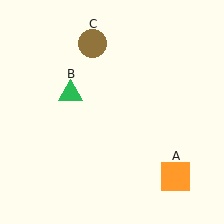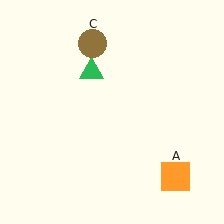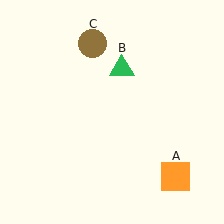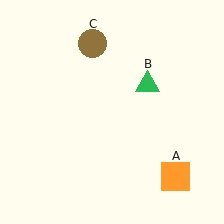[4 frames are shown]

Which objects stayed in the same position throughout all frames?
Orange square (object A) and brown circle (object C) remained stationary.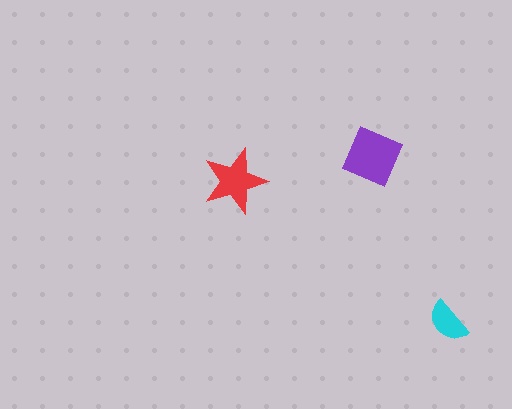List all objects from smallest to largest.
The cyan semicircle, the red star, the purple diamond.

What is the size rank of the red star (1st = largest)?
2nd.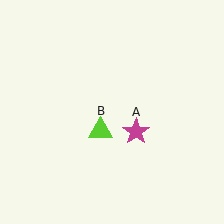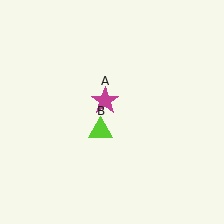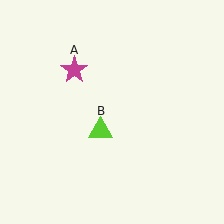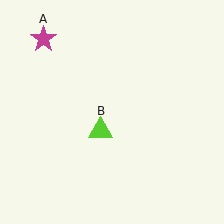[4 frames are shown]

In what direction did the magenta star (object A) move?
The magenta star (object A) moved up and to the left.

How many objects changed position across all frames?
1 object changed position: magenta star (object A).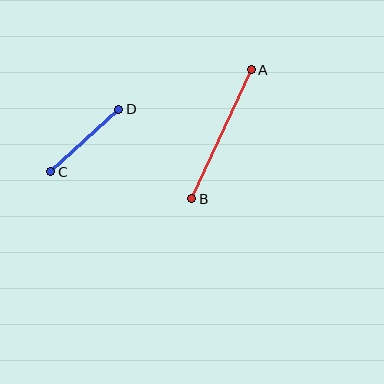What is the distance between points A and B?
The distance is approximately 142 pixels.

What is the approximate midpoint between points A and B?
The midpoint is at approximately (222, 134) pixels.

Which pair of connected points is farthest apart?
Points A and B are farthest apart.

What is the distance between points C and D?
The distance is approximately 92 pixels.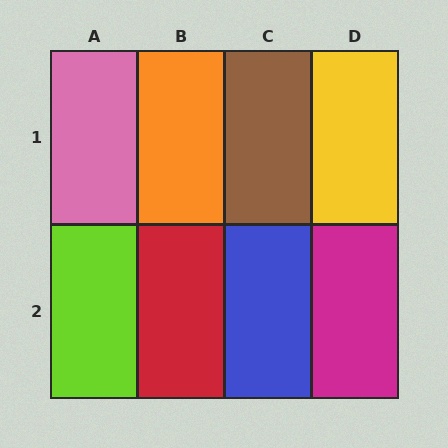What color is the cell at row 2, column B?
Red.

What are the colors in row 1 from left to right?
Pink, orange, brown, yellow.